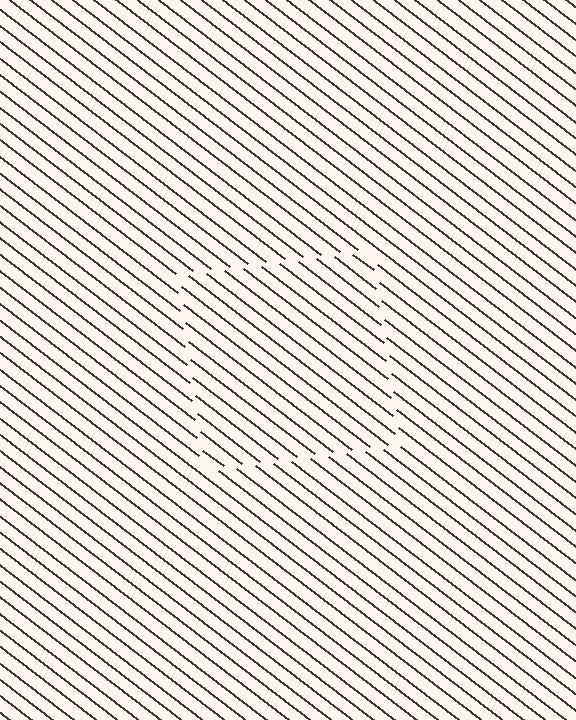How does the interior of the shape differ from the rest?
The interior of the shape contains the same grating, shifted by half a period — the contour is defined by the phase discontinuity where line-ends from the inner and outer gratings abut.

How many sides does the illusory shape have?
4 sides — the line-ends trace a square.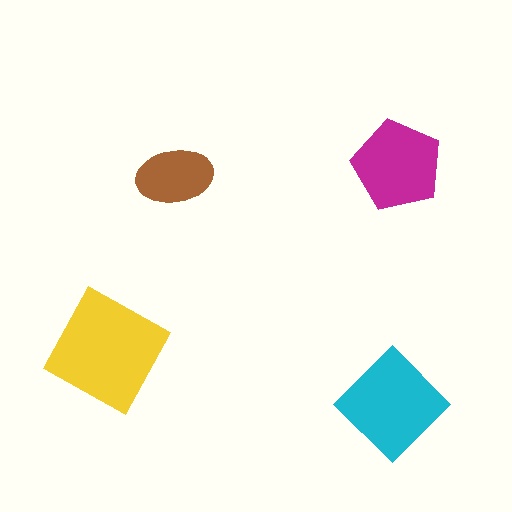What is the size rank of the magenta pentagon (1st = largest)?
3rd.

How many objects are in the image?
There are 4 objects in the image.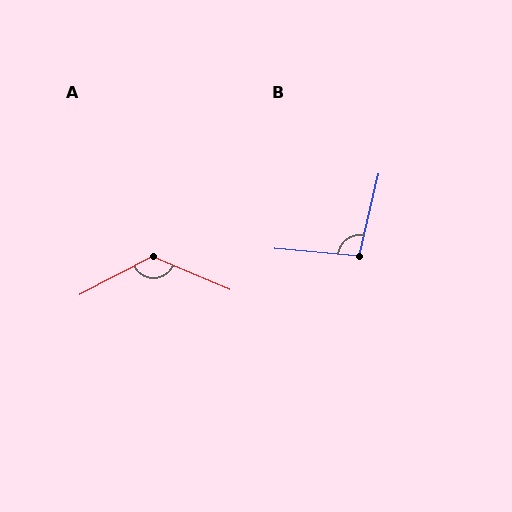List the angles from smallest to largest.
B (98°), A (129°).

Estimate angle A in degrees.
Approximately 129 degrees.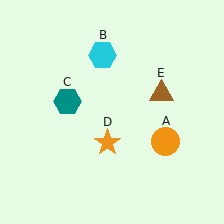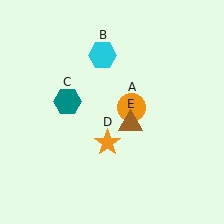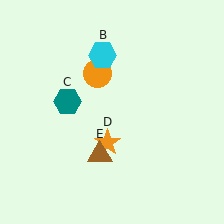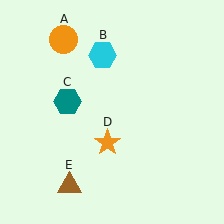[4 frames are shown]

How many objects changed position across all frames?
2 objects changed position: orange circle (object A), brown triangle (object E).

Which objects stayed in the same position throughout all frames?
Cyan hexagon (object B) and teal hexagon (object C) and orange star (object D) remained stationary.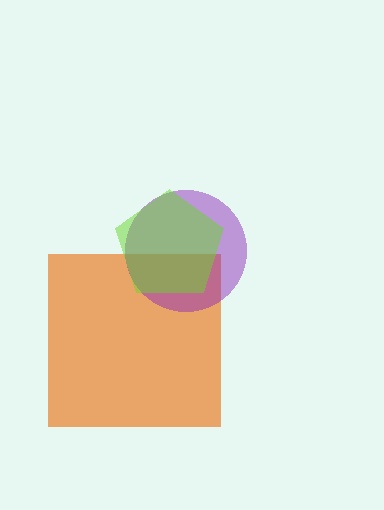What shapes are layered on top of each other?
The layered shapes are: an orange square, a purple circle, a lime pentagon.